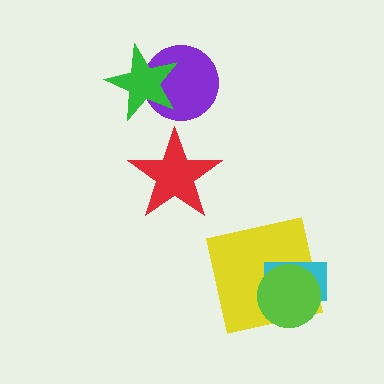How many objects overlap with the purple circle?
1 object overlaps with the purple circle.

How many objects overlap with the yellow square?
2 objects overlap with the yellow square.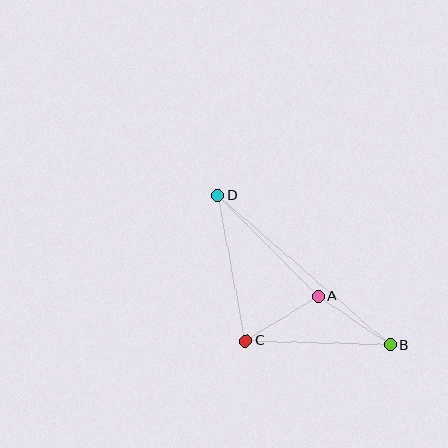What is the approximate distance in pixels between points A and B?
The distance between A and B is approximately 87 pixels.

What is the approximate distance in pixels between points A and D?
The distance between A and D is approximately 142 pixels.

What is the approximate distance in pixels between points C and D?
The distance between C and D is approximately 148 pixels.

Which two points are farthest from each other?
Points B and D are farthest from each other.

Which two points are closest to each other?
Points A and C are closest to each other.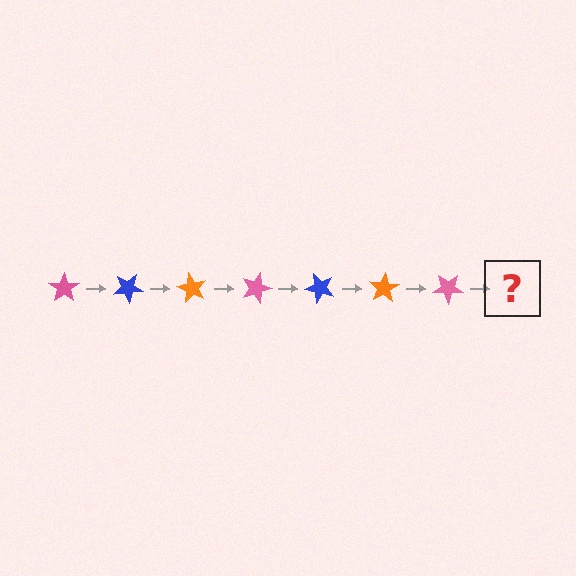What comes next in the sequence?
The next element should be a blue star, rotated 210 degrees from the start.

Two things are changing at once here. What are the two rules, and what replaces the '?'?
The two rules are that it rotates 30 degrees each step and the color cycles through pink, blue, and orange. The '?' should be a blue star, rotated 210 degrees from the start.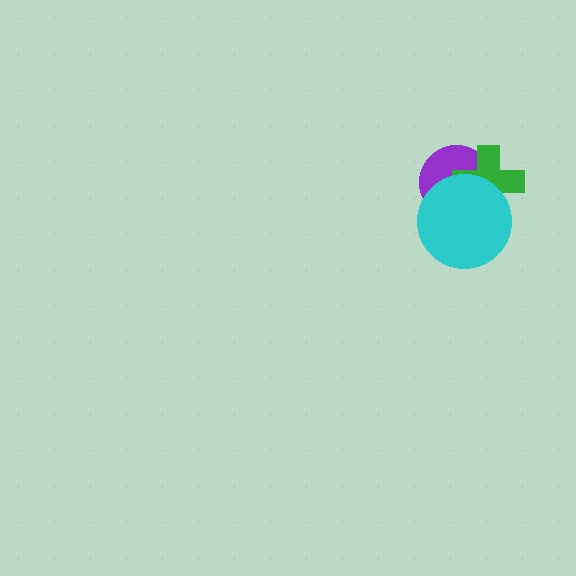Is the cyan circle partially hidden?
No, no other shape covers it.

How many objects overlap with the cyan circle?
2 objects overlap with the cyan circle.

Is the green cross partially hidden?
Yes, it is partially covered by another shape.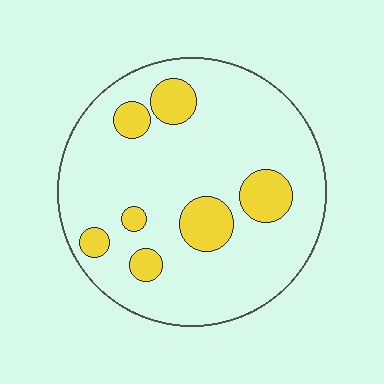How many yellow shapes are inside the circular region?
7.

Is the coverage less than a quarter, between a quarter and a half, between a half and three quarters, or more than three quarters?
Less than a quarter.